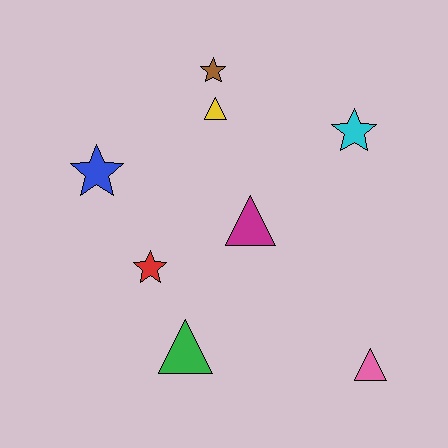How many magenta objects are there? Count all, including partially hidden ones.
There is 1 magenta object.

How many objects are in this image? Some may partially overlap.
There are 8 objects.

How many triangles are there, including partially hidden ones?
There are 4 triangles.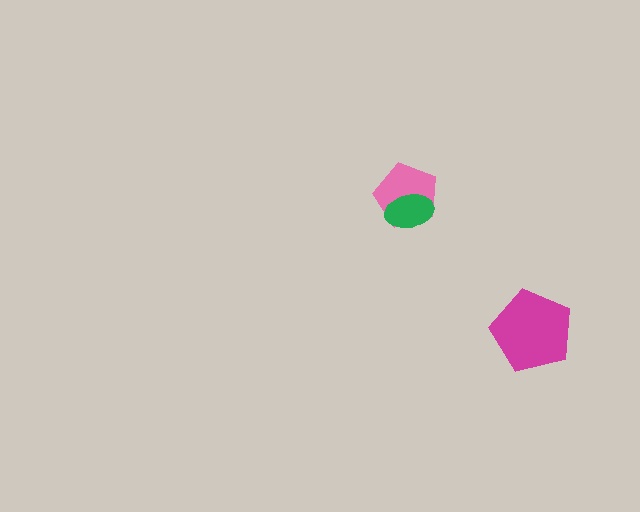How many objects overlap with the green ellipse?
1 object overlaps with the green ellipse.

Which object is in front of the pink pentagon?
The green ellipse is in front of the pink pentagon.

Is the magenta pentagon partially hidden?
No, no other shape covers it.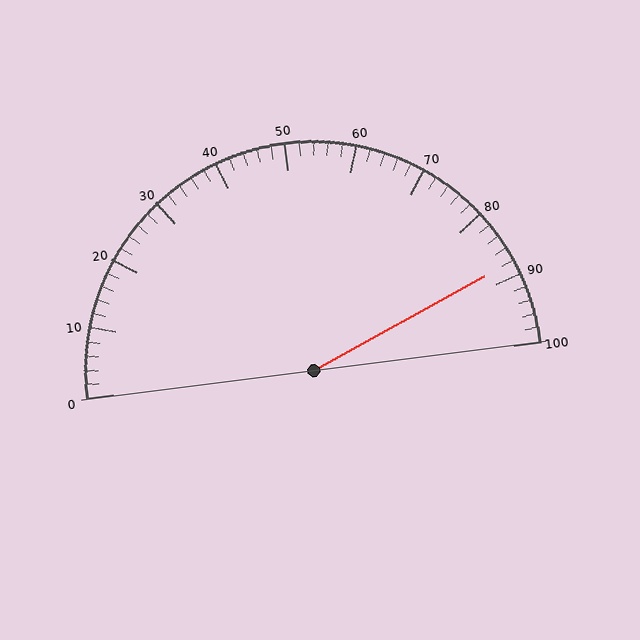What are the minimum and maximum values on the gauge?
The gauge ranges from 0 to 100.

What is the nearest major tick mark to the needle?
The nearest major tick mark is 90.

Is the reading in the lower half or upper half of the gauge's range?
The reading is in the upper half of the range (0 to 100).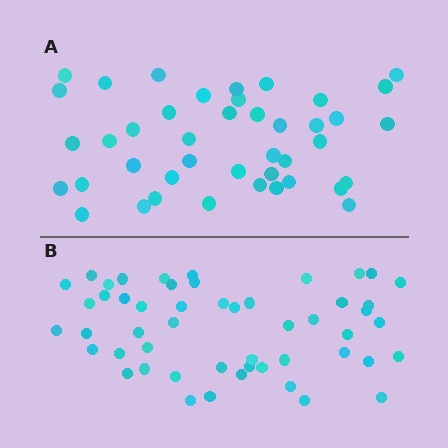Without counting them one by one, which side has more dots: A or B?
Region B (the bottom region) has more dots.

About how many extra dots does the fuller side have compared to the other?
Region B has roughly 8 or so more dots than region A.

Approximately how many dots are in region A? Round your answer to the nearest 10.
About 40 dots. (The exact count is 42, which rounds to 40.)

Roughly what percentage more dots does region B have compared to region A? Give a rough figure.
About 20% more.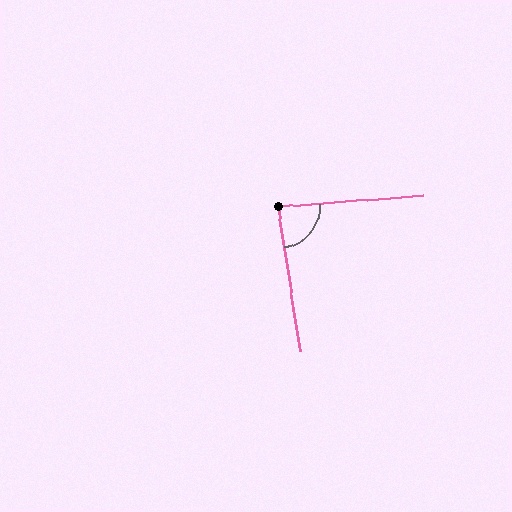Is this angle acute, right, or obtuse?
It is approximately a right angle.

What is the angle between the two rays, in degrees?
Approximately 85 degrees.